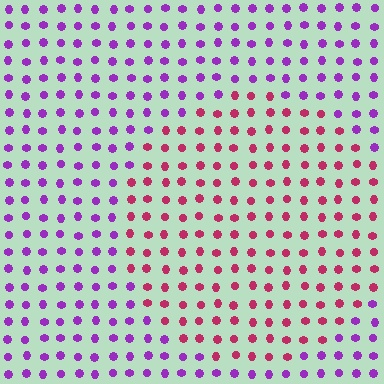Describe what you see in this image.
The image is filled with small purple elements in a uniform arrangement. A circle-shaped region is visible where the elements are tinted to a slightly different hue, forming a subtle color boundary.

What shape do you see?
I see a circle.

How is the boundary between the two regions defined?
The boundary is defined purely by a slight shift in hue (about 52 degrees). Spacing, size, and orientation are identical on both sides.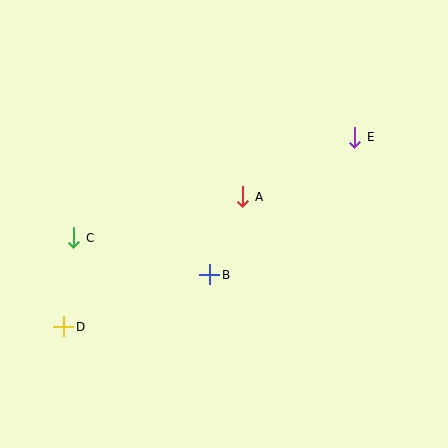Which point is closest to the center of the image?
Point A at (243, 197) is closest to the center.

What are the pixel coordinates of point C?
Point C is at (74, 238).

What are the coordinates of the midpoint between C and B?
The midpoint between C and B is at (142, 256).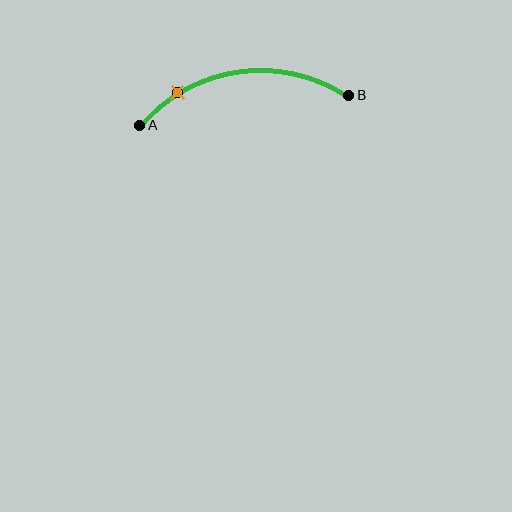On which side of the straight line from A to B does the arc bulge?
The arc bulges above the straight line connecting A and B.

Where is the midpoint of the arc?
The arc midpoint is the point on the curve farthest from the straight line joining A and B. It sits above that line.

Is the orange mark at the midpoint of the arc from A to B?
No. The orange mark lies on the arc but is closer to endpoint A. The arc midpoint would be at the point on the curve equidistant along the arc from both A and B.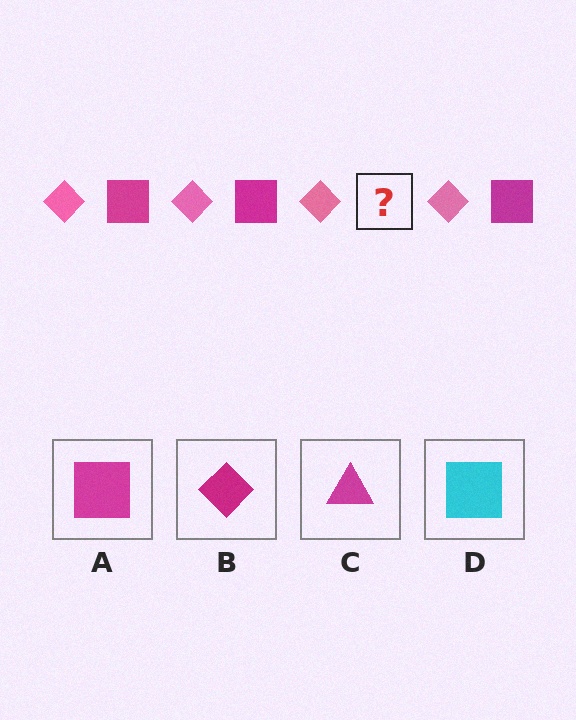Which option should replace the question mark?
Option A.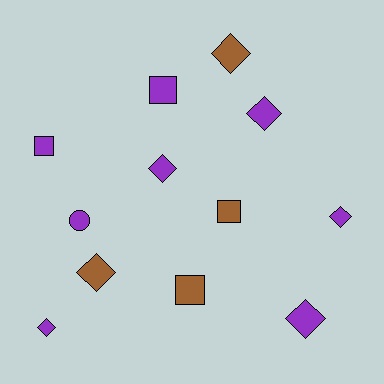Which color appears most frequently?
Purple, with 8 objects.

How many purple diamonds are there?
There are 5 purple diamonds.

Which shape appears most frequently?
Diamond, with 7 objects.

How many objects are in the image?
There are 12 objects.